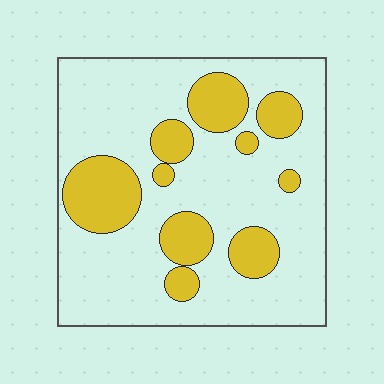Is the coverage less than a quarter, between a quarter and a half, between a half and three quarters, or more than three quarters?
Less than a quarter.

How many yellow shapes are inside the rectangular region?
10.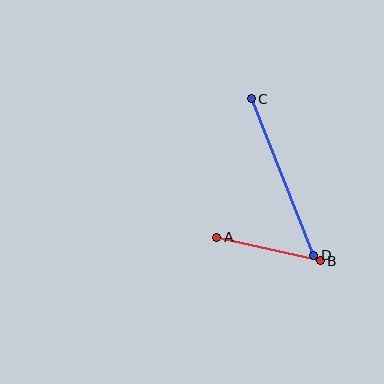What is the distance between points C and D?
The distance is approximately 168 pixels.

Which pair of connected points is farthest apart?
Points C and D are farthest apart.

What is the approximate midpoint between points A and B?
The midpoint is at approximately (268, 249) pixels.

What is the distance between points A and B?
The distance is approximately 106 pixels.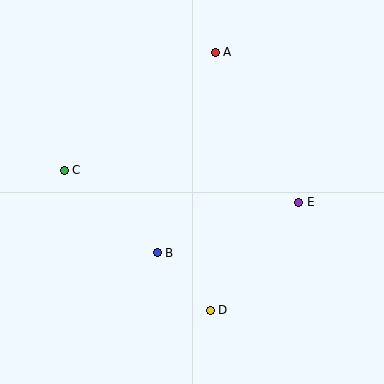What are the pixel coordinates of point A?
Point A is at (215, 52).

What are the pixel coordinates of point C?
Point C is at (64, 170).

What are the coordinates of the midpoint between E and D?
The midpoint between E and D is at (255, 256).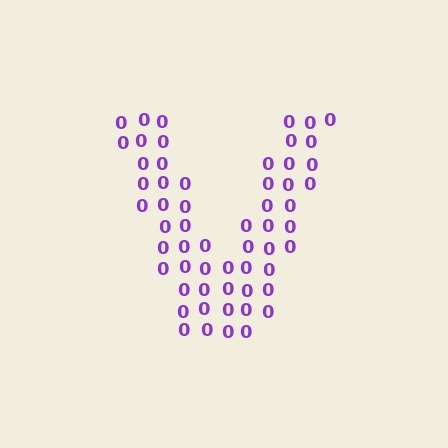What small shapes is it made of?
It is made of small digit 0's.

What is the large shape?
The large shape is the letter V.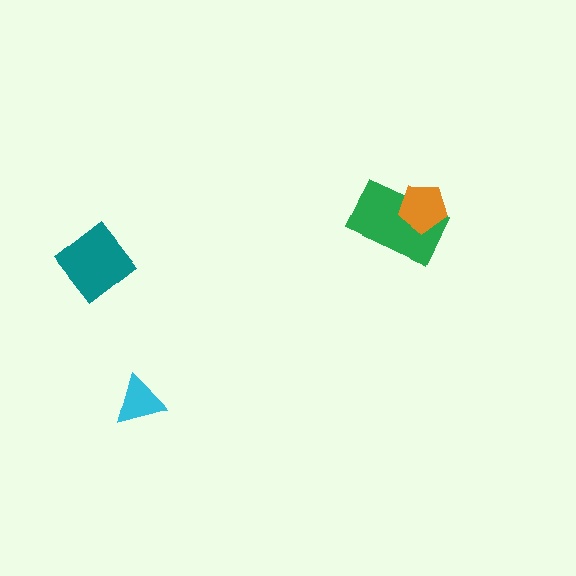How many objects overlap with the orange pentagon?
1 object overlaps with the orange pentagon.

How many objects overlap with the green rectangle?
1 object overlaps with the green rectangle.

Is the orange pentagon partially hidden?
No, no other shape covers it.